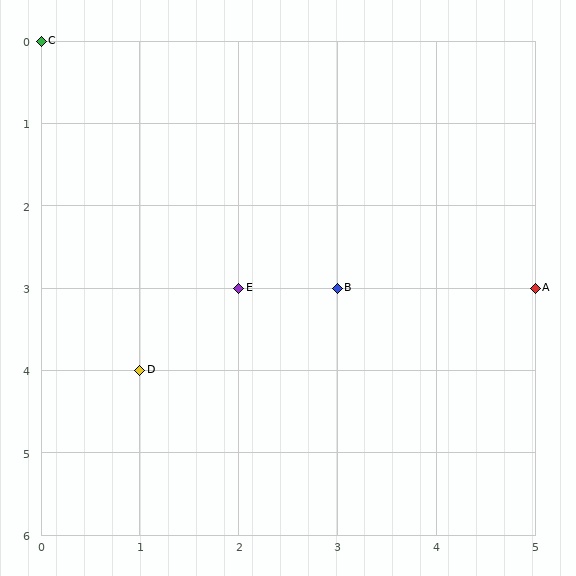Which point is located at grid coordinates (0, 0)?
Point C is at (0, 0).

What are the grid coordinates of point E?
Point E is at grid coordinates (2, 3).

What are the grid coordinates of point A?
Point A is at grid coordinates (5, 3).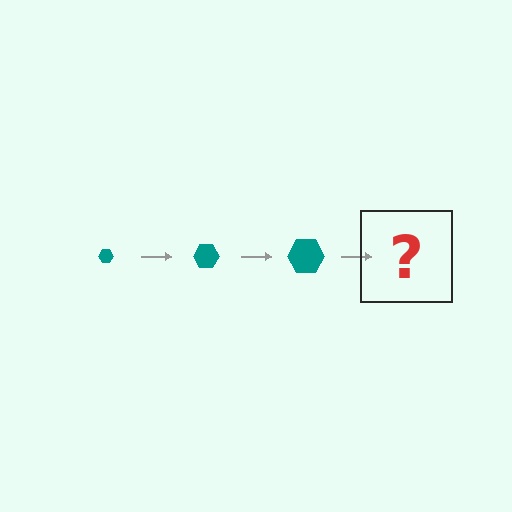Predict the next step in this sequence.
The next step is a teal hexagon, larger than the previous one.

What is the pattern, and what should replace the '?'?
The pattern is that the hexagon gets progressively larger each step. The '?' should be a teal hexagon, larger than the previous one.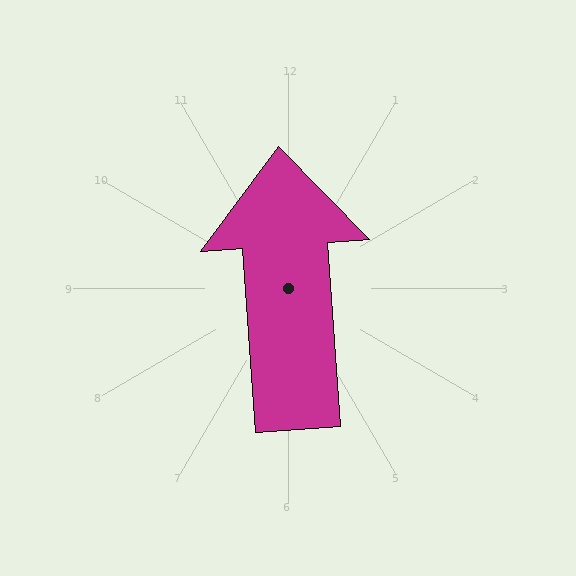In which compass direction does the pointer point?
North.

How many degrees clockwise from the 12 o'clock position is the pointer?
Approximately 356 degrees.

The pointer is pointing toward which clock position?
Roughly 12 o'clock.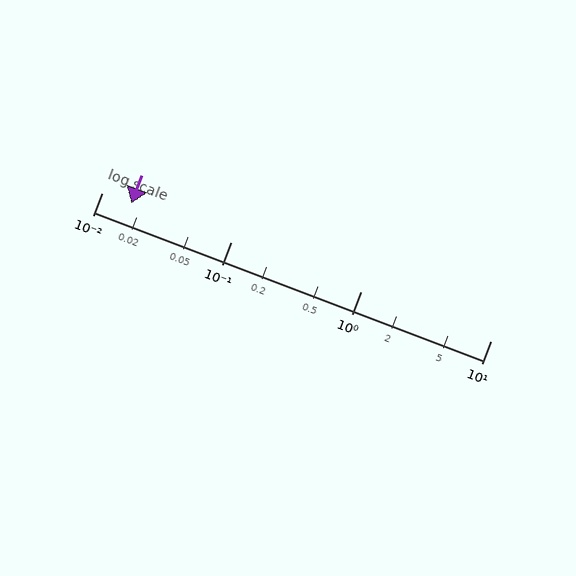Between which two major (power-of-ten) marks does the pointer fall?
The pointer is between 0.01 and 0.1.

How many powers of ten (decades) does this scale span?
The scale spans 3 decades, from 0.01 to 10.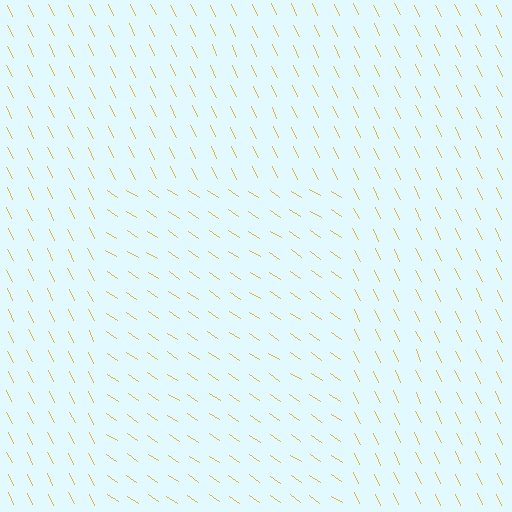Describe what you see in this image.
The image is filled with small yellow line segments. A rectangle region in the image has lines oriented differently from the surrounding lines, creating a visible texture boundary.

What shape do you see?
I see a rectangle.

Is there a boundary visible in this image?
Yes, there is a texture boundary formed by a change in line orientation.